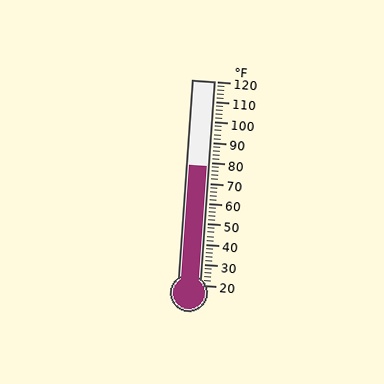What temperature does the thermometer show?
The thermometer shows approximately 78°F.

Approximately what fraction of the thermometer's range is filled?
The thermometer is filled to approximately 60% of its range.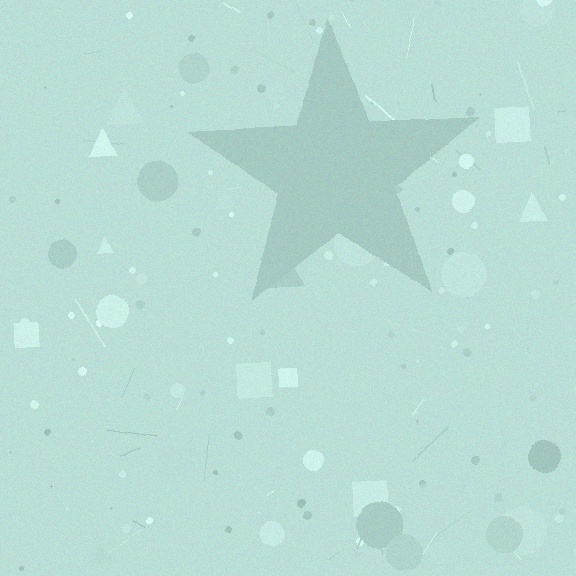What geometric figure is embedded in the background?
A star is embedded in the background.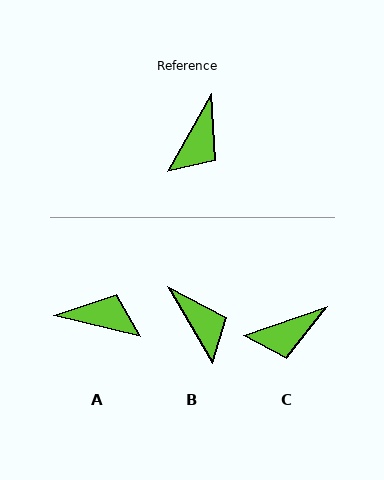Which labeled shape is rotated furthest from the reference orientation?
A, about 105 degrees away.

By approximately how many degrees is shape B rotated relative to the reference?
Approximately 59 degrees counter-clockwise.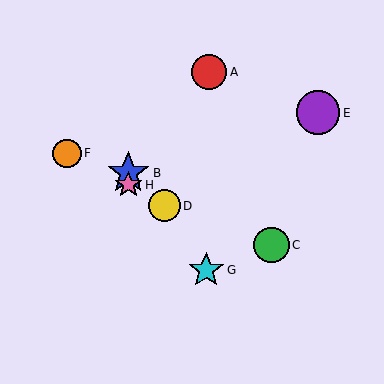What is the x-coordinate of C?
Object C is at x≈271.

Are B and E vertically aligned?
No, B is at x≈128 and E is at x≈318.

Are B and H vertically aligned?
Yes, both are at x≈128.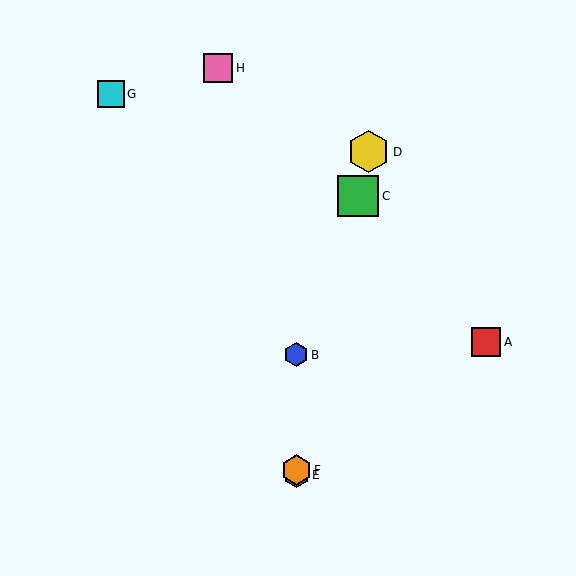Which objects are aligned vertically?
Objects B, E, F are aligned vertically.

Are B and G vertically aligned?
No, B is at x≈296 and G is at x≈111.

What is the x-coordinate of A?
Object A is at x≈486.